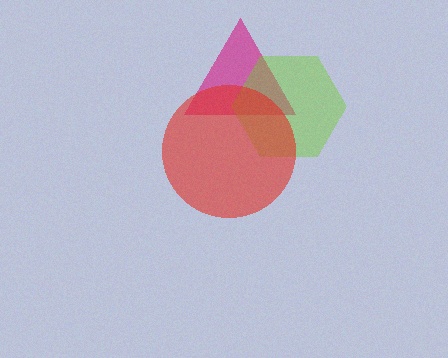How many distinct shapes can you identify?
There are 3 distinct shapes: a magenta triangle, a lime hexagon, a red circle.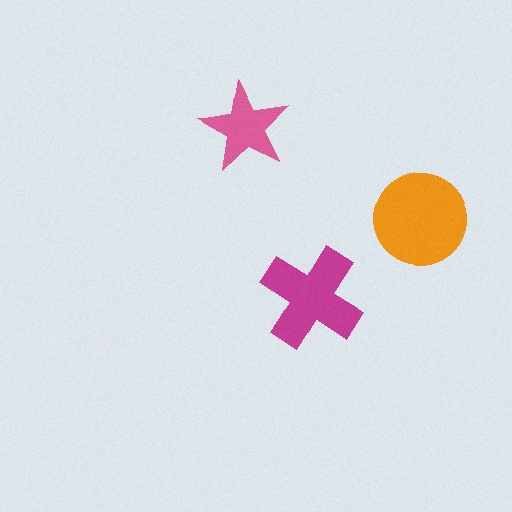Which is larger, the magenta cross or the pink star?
The magenta cross.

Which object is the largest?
The orange circle.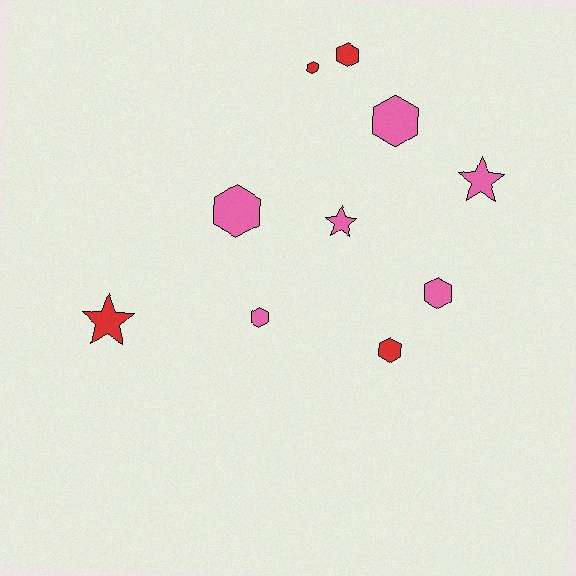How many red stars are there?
There is 1 red star.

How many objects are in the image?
There are 10 objects.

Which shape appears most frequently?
Hexagon, with 7 objects.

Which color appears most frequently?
Pink, with 6 objects.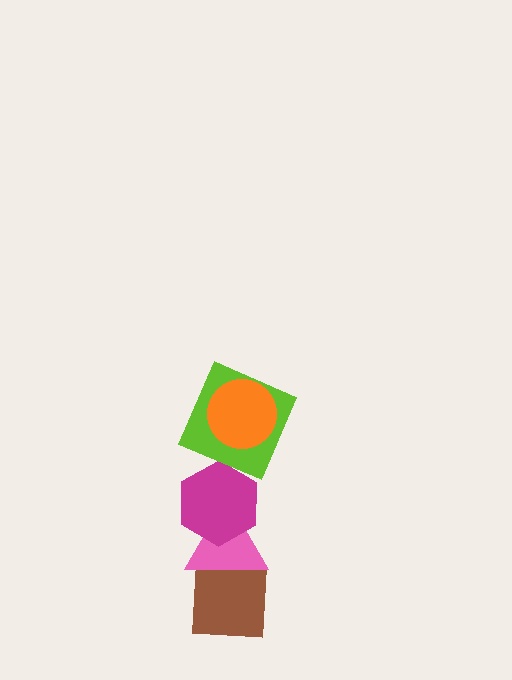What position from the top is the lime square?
The lime square is 2nd from the top.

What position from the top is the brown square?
The brown square is 5th from the top.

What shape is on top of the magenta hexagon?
The lime square is on top of the magenta hexagon.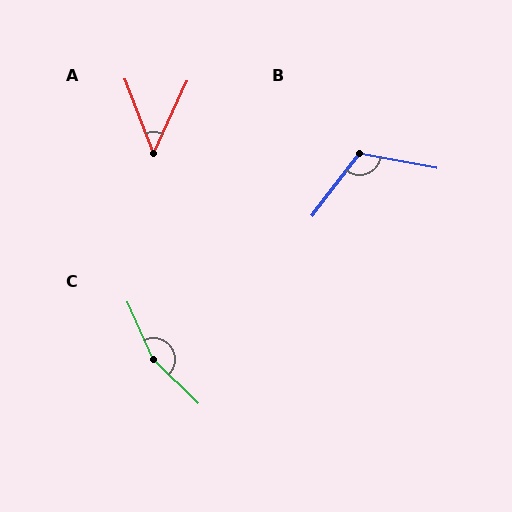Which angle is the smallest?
A, at approximately 46 degrees.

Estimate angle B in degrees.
Approximately 117 degrees.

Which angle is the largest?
C, at approximately 158 degrees.